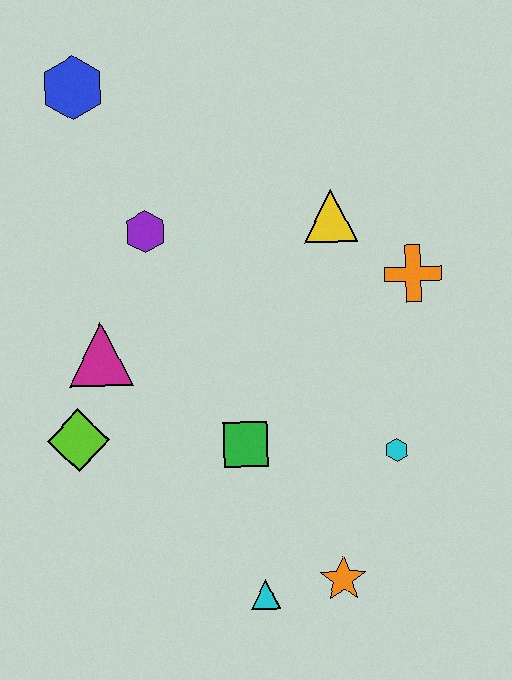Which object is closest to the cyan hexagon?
The orange star is closest to the cyan hexagon.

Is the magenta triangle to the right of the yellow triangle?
No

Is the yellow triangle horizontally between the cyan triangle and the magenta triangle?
No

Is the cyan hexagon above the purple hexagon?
No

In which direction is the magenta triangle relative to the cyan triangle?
The magenta triangle is above the cyan triangle.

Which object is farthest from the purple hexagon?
The orange star is farthest from the purple hexagon.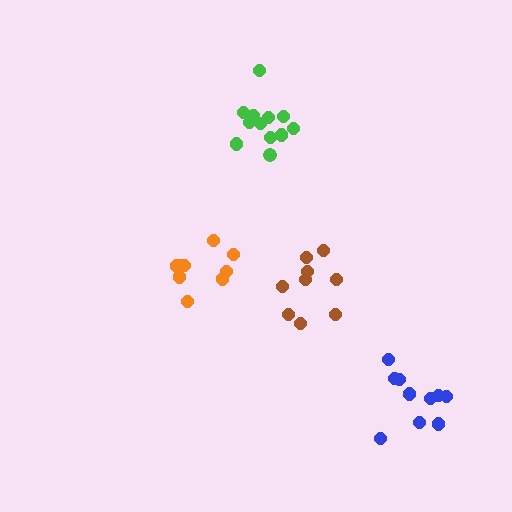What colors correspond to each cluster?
The clusters are colored: brown, orange, green, blue.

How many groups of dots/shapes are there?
There are 4 groups.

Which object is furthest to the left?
The orange cluster is leftmost.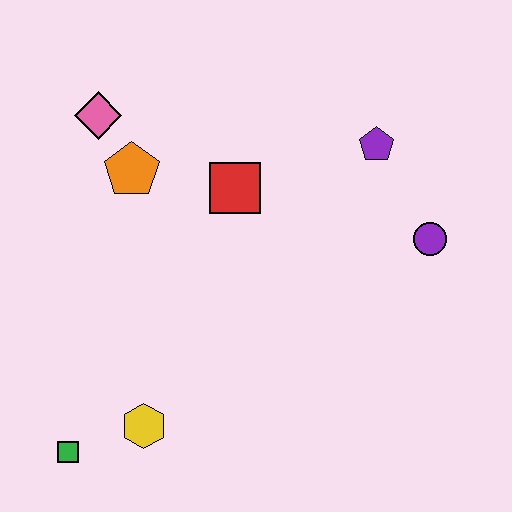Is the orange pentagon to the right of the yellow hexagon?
No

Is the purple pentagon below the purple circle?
No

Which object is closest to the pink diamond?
The orange pentagon is closest to the pink diamond.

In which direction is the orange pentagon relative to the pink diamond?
The orange pentagon is below the pink diamond.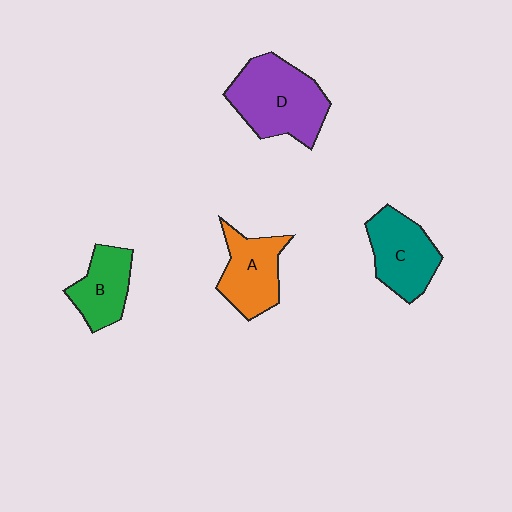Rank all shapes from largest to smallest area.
From largest to smallest: D (purple), C (teal), A (orange), B (green).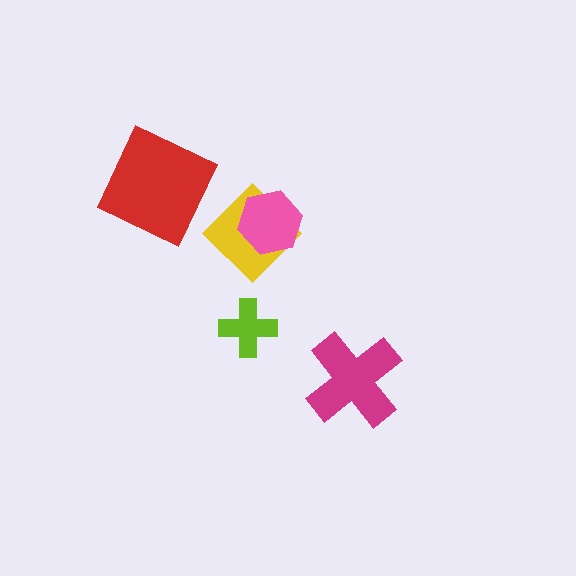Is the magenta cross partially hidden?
No, no other shape covers it.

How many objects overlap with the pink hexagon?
1 object overlaps with the pink hexagon.